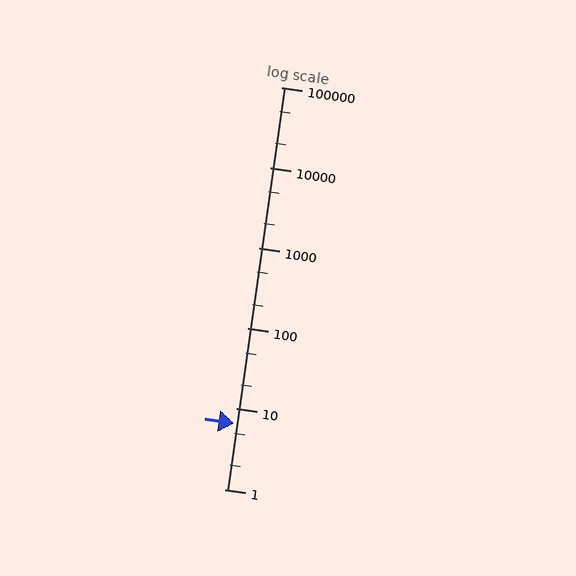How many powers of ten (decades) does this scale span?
The scale spans 5 decades, from 1 to 100000.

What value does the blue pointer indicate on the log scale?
The pointer indicates approximately 6.6.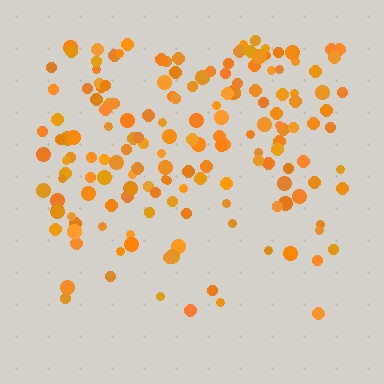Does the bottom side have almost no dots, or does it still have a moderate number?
Still a moderate number, just noticeably fewer than the top.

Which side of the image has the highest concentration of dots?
The top.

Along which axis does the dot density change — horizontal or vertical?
Vertical.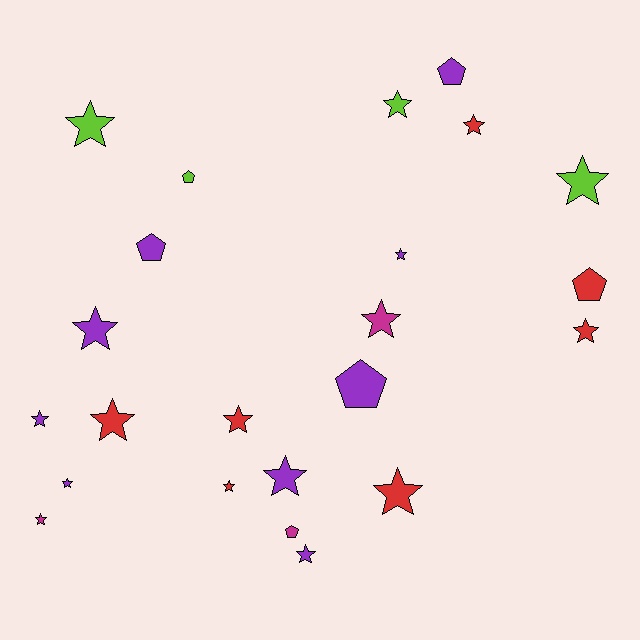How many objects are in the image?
There are 23 objects.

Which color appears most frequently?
Purple, with 9 objects.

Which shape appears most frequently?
Star, with 17 objects.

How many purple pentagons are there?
There are 3 purple pentagons.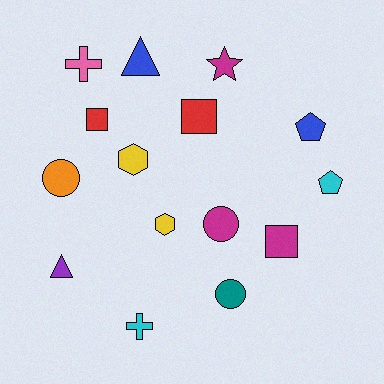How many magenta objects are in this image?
There are 3 magenta objects.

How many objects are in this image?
There are 15 objects.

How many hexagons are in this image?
There are 2 hexagons.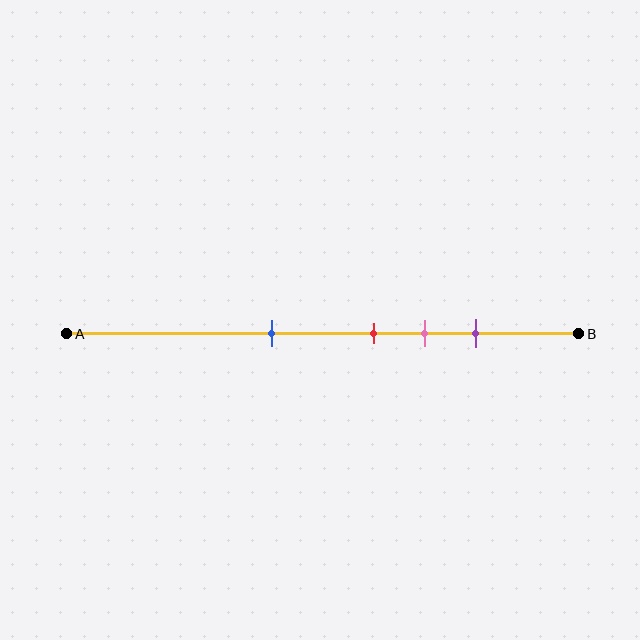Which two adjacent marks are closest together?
The red and pink marks are the closest adjacent pair.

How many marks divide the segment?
There are 4 marks dividing the segment.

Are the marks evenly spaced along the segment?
No, the marks are not evenly spaced.